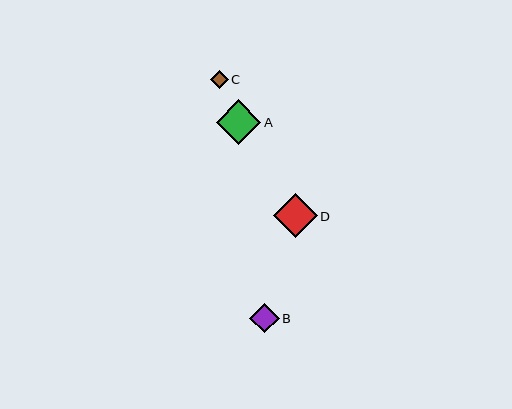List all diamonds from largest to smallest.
From largest to smallest: A, D, B, C.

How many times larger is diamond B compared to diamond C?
Diamond B is approximately 1.6 times the size of diamond C.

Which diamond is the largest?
Diamond A is the largest with a size of approximately 44 pixels.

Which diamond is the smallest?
Diamond C is the smallest with a size of approximately 18 pixels.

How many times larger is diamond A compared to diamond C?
Diamond A is approximately 2.5 times the size of diamond C.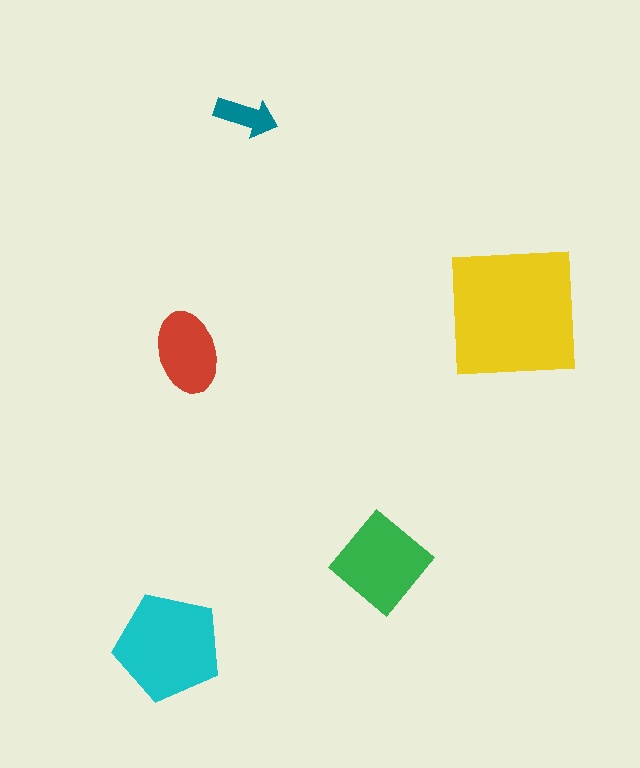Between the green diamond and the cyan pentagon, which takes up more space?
The cyan pentagon.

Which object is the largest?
The yellow square.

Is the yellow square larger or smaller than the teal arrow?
Larger.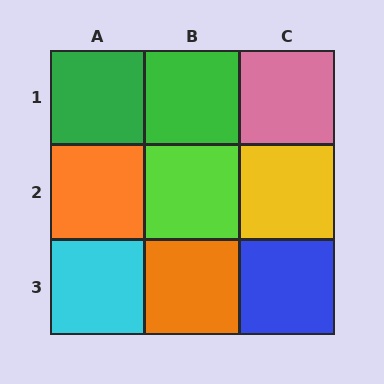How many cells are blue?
1 cell is blue.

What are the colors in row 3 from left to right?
Cyan, orange, blue.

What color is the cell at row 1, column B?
Green.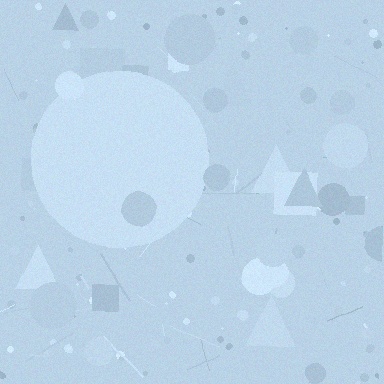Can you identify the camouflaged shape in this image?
The camouflaged shape is a circle.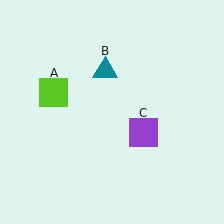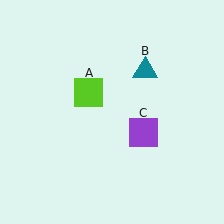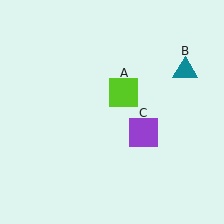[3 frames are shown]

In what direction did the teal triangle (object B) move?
The teal triangle (object B) moved right.